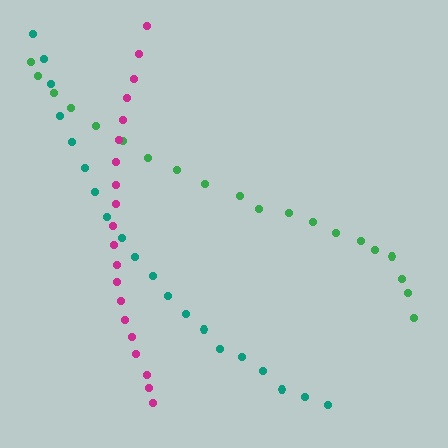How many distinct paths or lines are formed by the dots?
There are 3 distinct paths.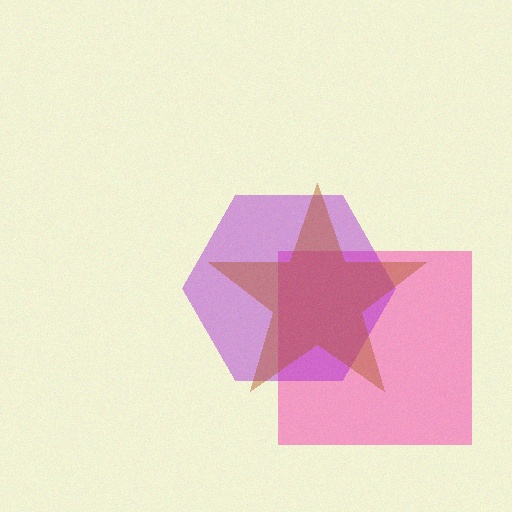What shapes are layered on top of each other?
The layered shapes are: a pink square, a purple hexagon, a brown star.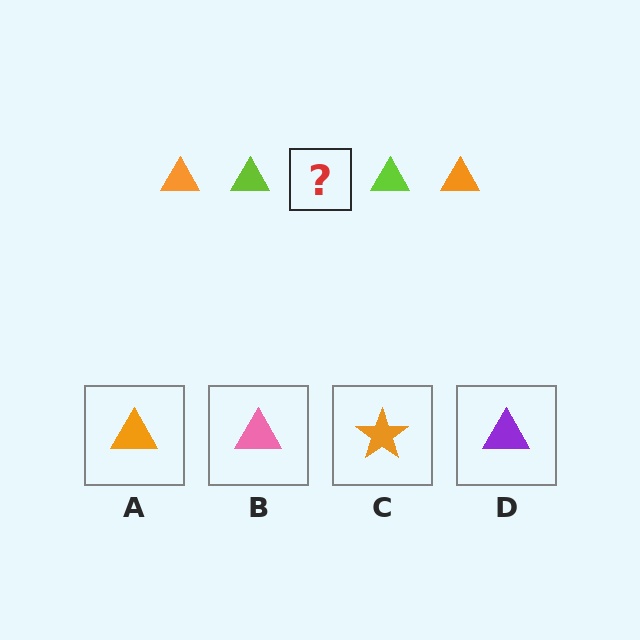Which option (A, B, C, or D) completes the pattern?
A.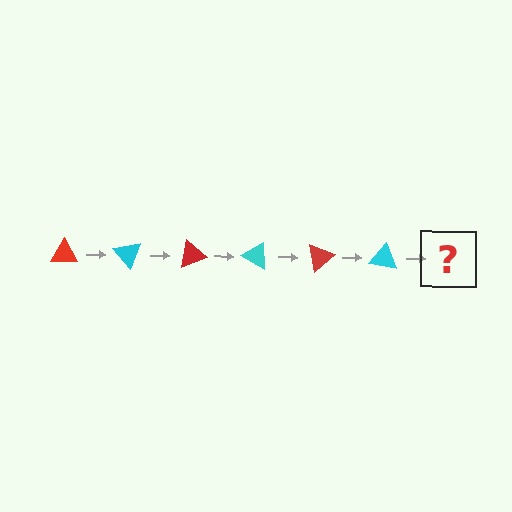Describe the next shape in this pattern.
It should be a red triangle, rotated 300 degrees from the start.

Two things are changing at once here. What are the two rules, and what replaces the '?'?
The two rules are that it rotates 50 degrees each step and the color cycles through red and cyan. The '?' should be a red triangle, rotated 300 degrees from the start.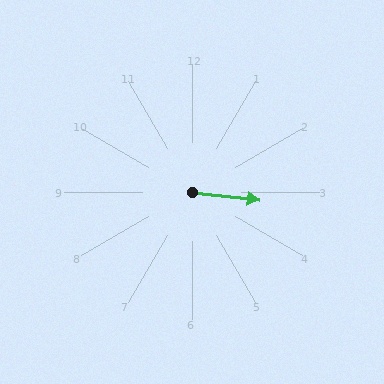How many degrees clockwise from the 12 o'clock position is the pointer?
Approximately 96 degrees.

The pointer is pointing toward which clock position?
Roughly 3 o'clock.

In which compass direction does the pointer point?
East.